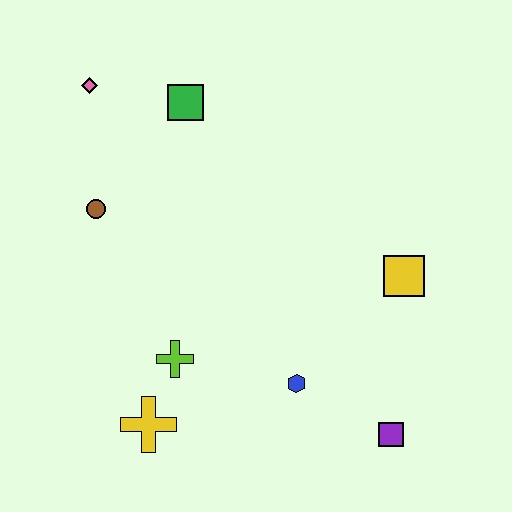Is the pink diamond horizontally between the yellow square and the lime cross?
No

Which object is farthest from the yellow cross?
The pink diamond is farthest from the yellow cross.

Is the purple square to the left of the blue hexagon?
No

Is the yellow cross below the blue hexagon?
Yes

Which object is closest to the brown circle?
The pink diamond is closest to the brown circle.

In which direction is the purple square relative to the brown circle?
The purple square is to the right of the brown circle.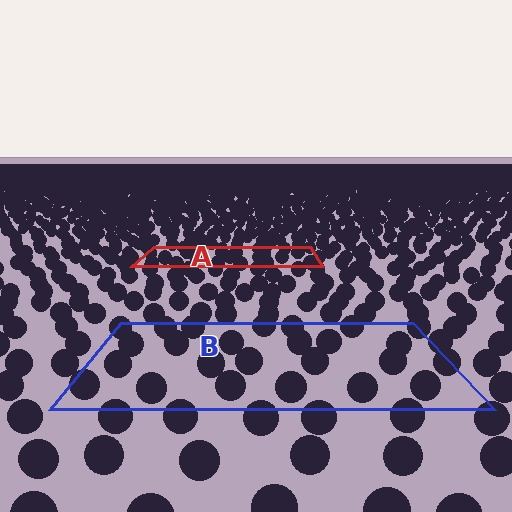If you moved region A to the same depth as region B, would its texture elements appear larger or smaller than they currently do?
They would appear larger. At a closer depth, the same texture elements are projected at a bigger on-screen size.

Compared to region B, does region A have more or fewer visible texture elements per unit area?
Region A has more texture elements per unit area — they are packed more densely because it is farther away.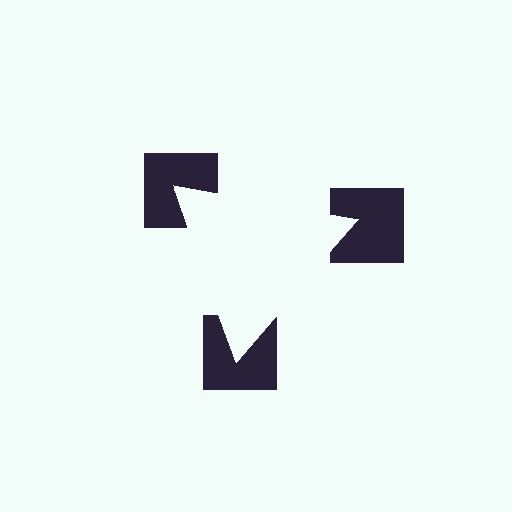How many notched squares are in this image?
There are 3 — one at each vertex of the illusory triangle.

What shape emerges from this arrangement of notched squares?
An illusory triangle — its edges are inferred from the aligned wedge cuts in the notched squares, not physically drawn.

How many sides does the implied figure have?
3 sides.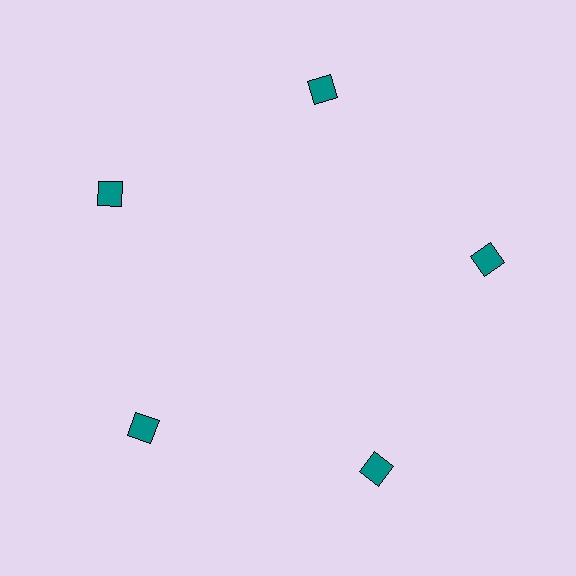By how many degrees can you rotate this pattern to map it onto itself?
The pattern maps onto itself every 72 degrees of rotation.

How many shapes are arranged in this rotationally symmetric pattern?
There are 5 shapes, arranged in 5 groups of 1.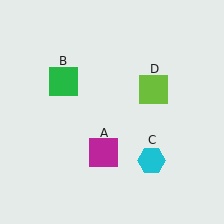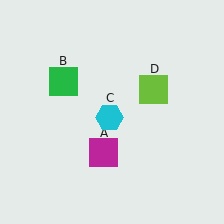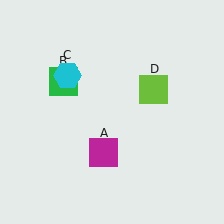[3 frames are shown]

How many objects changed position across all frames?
1 object changed position: cyan hexagon (object C).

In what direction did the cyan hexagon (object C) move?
The cyan hexagon (object C) moved up and to the left.